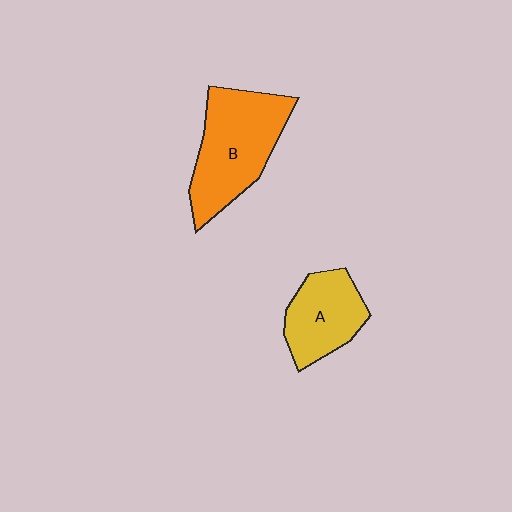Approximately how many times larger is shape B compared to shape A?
Approximately 1.5 times.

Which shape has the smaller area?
Shape A (yellow).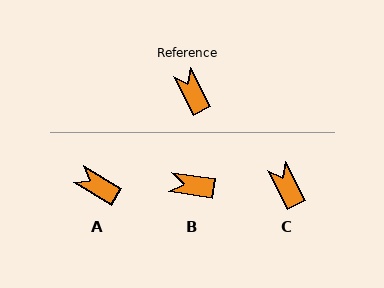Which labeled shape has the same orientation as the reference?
C.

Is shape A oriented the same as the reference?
No, it is off by about 32 degrees.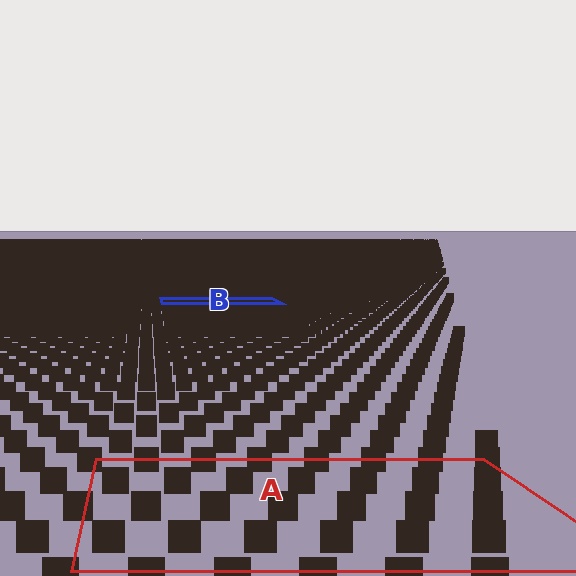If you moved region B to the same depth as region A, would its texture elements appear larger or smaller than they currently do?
They would appear larger. At a closer depth, the same texture elements are projected at a bigger on-screen size.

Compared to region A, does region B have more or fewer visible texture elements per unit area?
Region B has more texture elements per unit area — they are packed more densely because it is farther away.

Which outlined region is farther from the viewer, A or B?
Region B is farther from the viewer — the texture elements inside it appear smaller and more densely packed.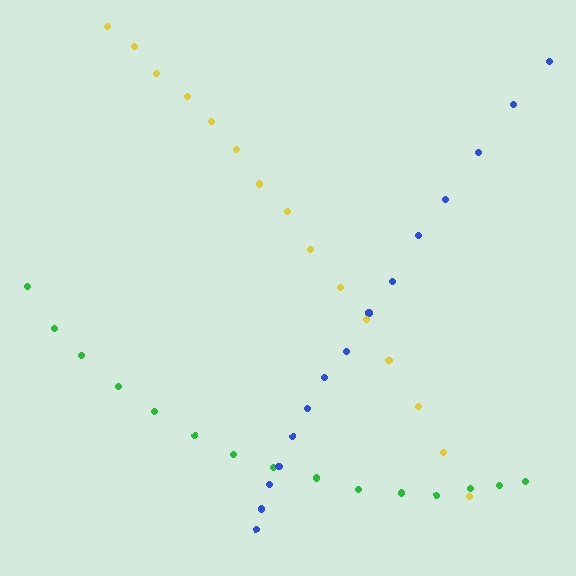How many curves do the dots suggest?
There are 3 distinct paths.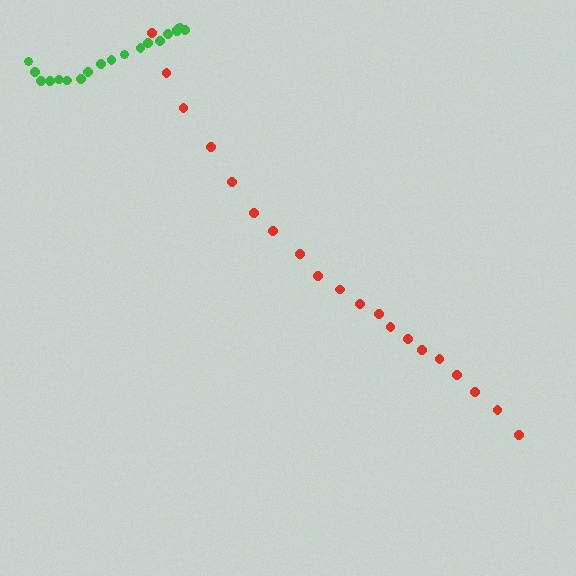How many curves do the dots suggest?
There are 2 distinct paths.